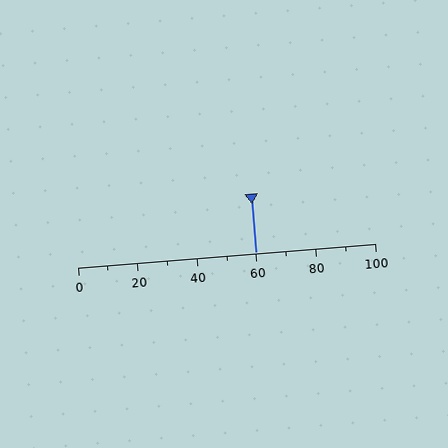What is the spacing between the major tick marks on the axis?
The major ticks are spaced 20 apart.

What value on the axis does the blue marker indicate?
The marker indicates approximately 60.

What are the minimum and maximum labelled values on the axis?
The axis runs from 0 to 100.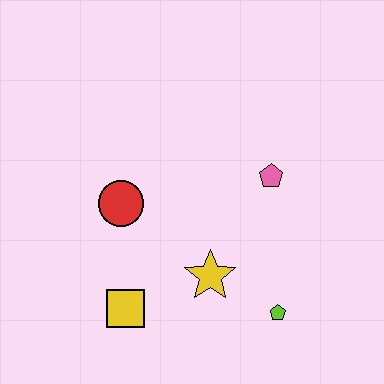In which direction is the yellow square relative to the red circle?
The yellow square is below the red circle.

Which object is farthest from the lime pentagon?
The red circle is farthest from the lime pentagon.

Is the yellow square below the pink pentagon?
Yes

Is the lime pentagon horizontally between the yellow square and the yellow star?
No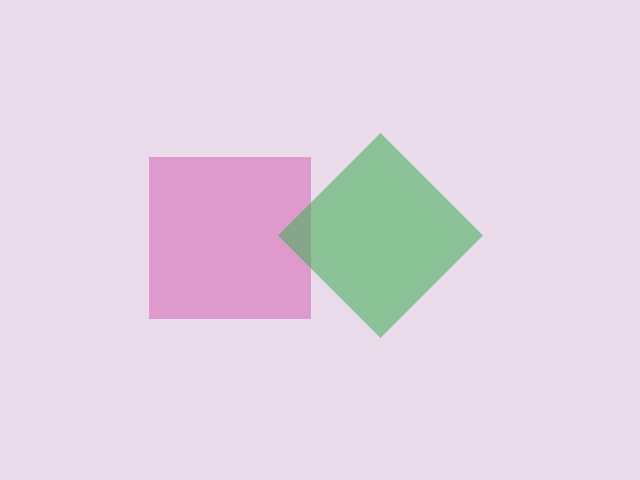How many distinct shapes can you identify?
There are 2 distinct shapes: a pink square, a green diamond.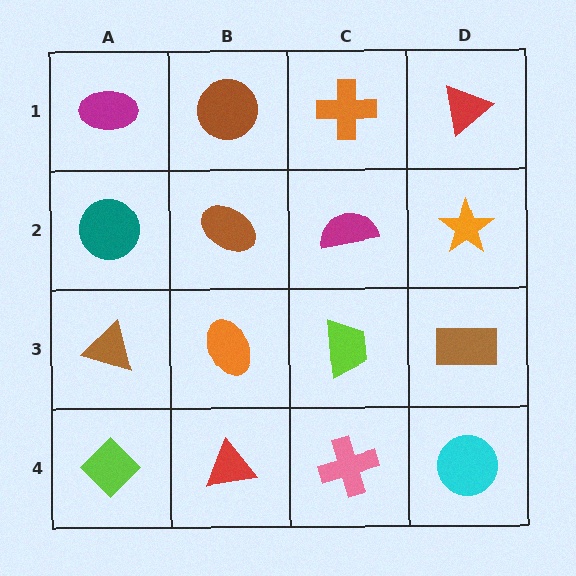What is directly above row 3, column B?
A brown ellipse.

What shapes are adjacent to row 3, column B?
A brown ellipse (row 2, column B), a red triangle (row 4, column B), a brown triangle (row 3, column A), a lime trapezoid (row 3, column C).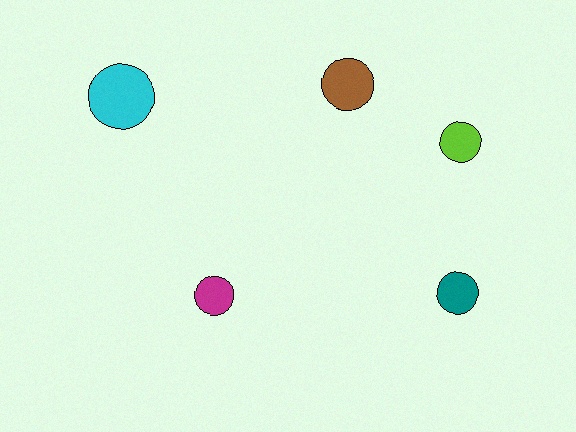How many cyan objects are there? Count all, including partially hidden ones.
There is 1 cyan object.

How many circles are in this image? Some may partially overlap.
There are 5 circles.